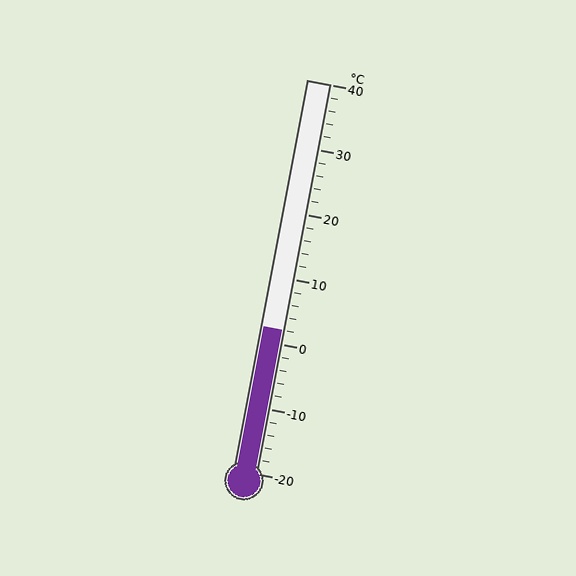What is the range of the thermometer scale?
The thermometer scale ranges from -20°C to 40°C.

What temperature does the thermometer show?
The thermometer shows approximately 2°C.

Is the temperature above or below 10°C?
The temperature is below 10°C.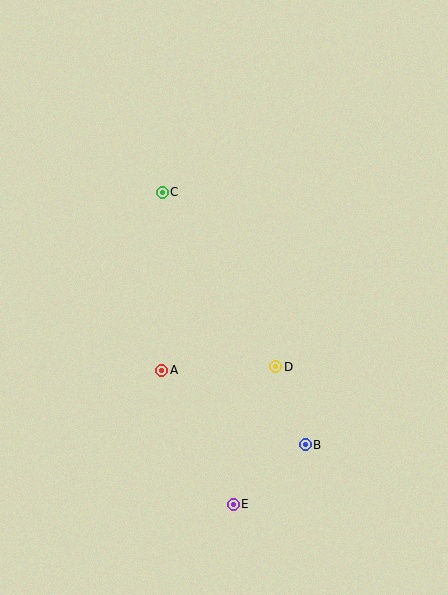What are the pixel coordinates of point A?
Point A is at (162, 371).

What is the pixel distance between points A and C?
The distance between A and C is 178 pixels.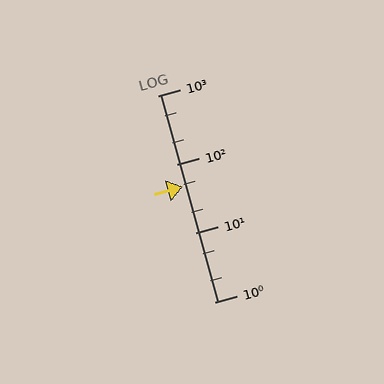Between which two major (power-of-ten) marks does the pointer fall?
The pointer is between 10 and 100.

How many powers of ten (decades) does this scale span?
The scale spans 3 decades, from 1 to 1000.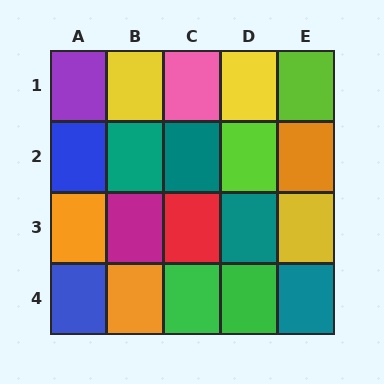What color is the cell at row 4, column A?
Blue.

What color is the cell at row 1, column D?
Yellow.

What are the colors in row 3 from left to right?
Orange, magenta, red, teal, yellow.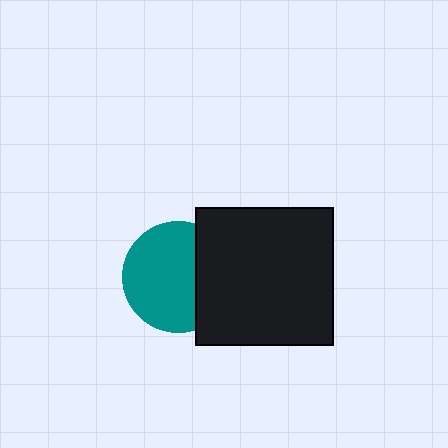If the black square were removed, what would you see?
You would see the complete teal circle.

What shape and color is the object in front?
The object in front is a black square.